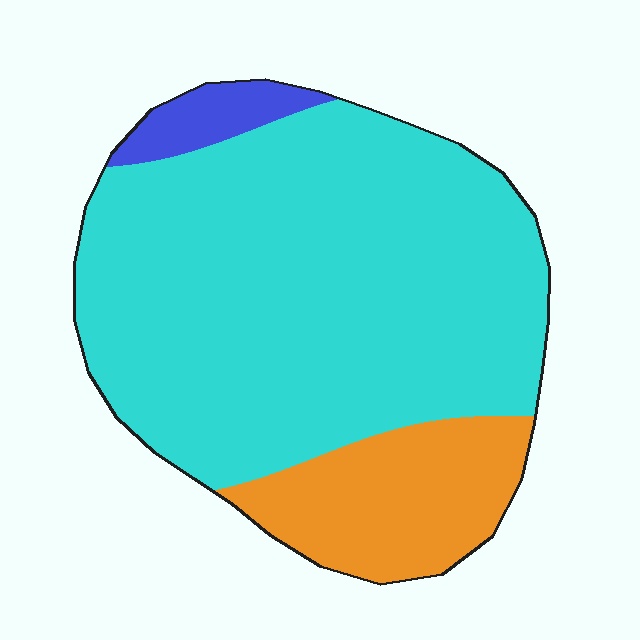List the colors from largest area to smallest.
From largest to smallest: cyan, orange, blue.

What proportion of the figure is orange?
Orange takes up about one fifth (1/5) of the figure.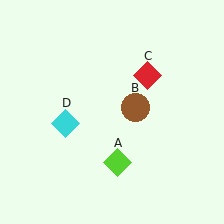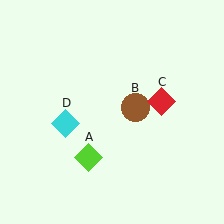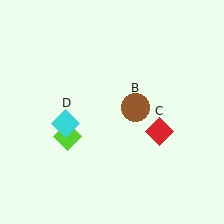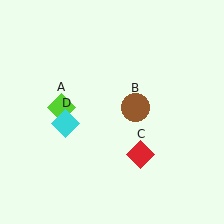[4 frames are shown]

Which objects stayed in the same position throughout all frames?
Brown circle (object B) and cyan diamond (object D) remained stationary.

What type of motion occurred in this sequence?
The lime diamond (object A), red diamond (object C) rotated clockwise around the center of the scene.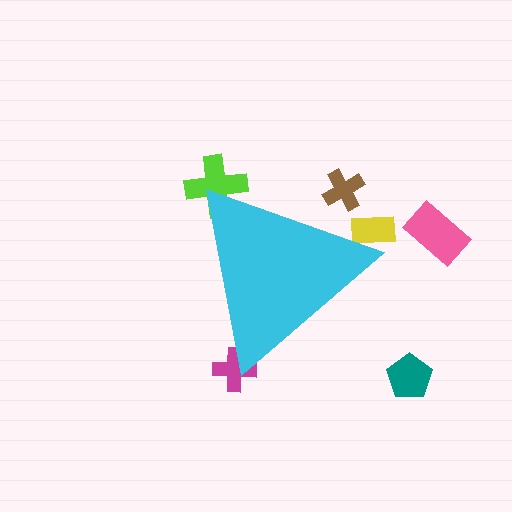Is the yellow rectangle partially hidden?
Yes, the yellow rectangle is partially hidden behind the cyan triangle.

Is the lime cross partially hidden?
Yes, the lime cross is partially hidden behind the cyan triangle.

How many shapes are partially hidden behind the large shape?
4 shapes are partially hidden.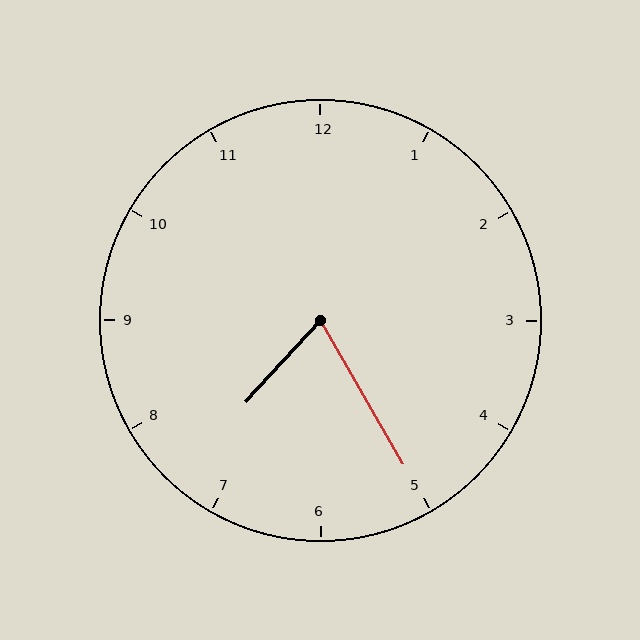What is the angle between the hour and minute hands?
Approximately 72 degrees.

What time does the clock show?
7:25.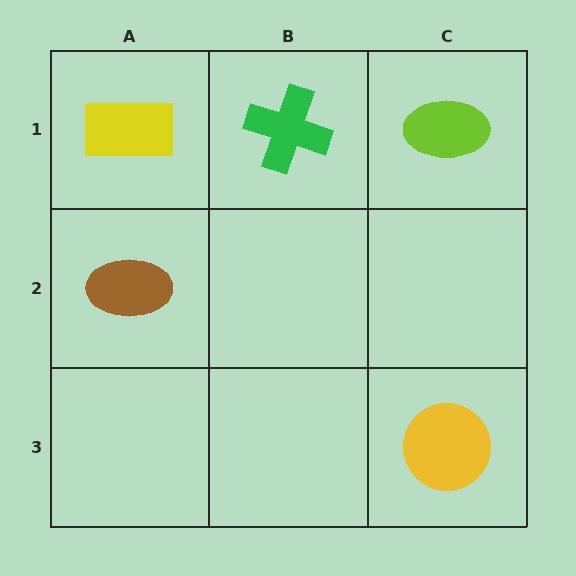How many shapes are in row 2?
1 shape.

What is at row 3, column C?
A yellow circle.